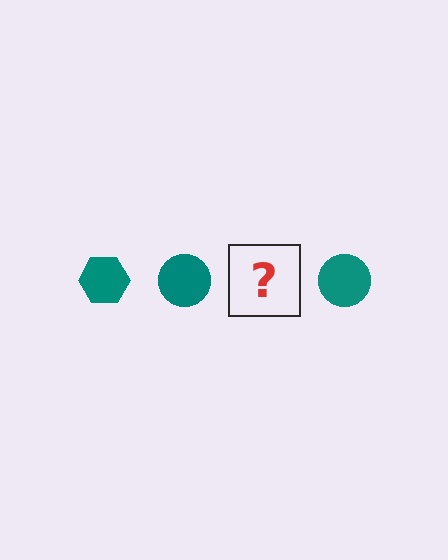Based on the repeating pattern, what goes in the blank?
The blank should be a teal hexagon.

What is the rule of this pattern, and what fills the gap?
The rule is that the pattern cycles through hexagon, circle shapes in teal. The gap should be filled with a teal hexagon.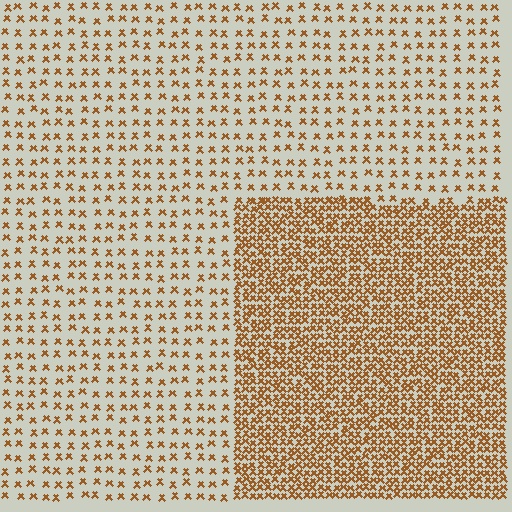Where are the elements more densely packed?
The elements are more densely packed inside the rectangle boundary.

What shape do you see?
I see a rectangle.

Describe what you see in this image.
The image contains small brown elements arranged at two different densities. A rectangle-shaped region is visible where the elements are more densely packed than the surrounding area.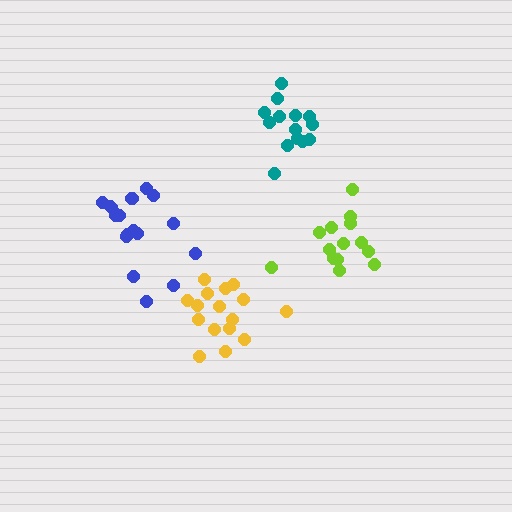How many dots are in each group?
Group 1: 14 dots, Group 2: 16 dots, Group 3: 14 dots, Group 4: 18 dots (62 total).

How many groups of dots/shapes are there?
There are 4 groups.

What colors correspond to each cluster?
The clusters are colored: lime, yellow, teal, blue.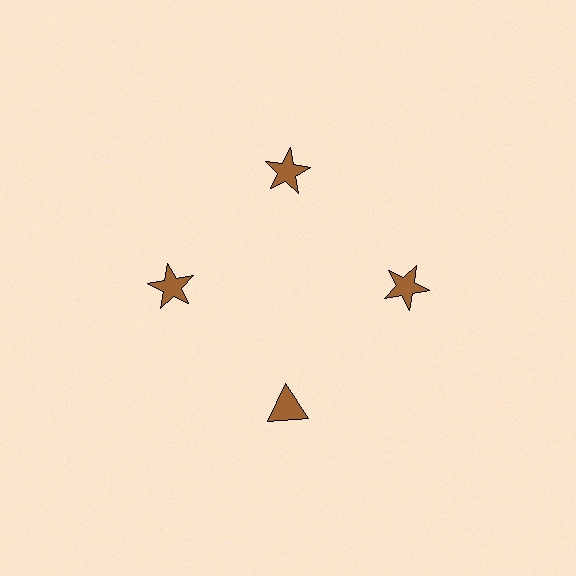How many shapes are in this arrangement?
There are 4 shapes arranged in a ring pattern.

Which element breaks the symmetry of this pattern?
The brown triangle at roughly the 6 o'clock position breaks the symmetry. All other shapes are brown stars.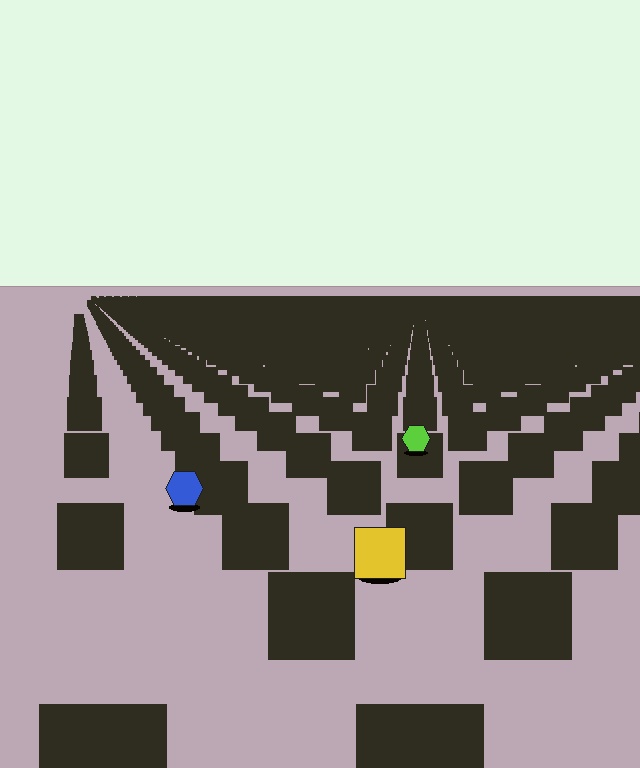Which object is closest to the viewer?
The yellow square is closest. The texture marks near it are larger and more spread out.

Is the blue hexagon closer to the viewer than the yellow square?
No. The yellow square is closer — you can tell from the texture gradient: the ground texture is coarser near it.